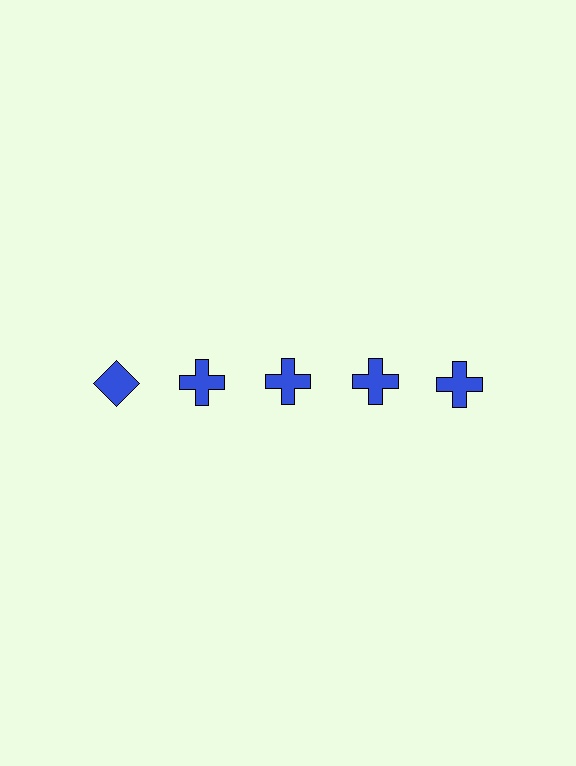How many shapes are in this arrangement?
There are 5 shapes arranged in a grid pattern.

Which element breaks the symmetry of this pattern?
The blue diamond in the top row, leftmost column breaks the symmetry. All other shapes are blue crosses.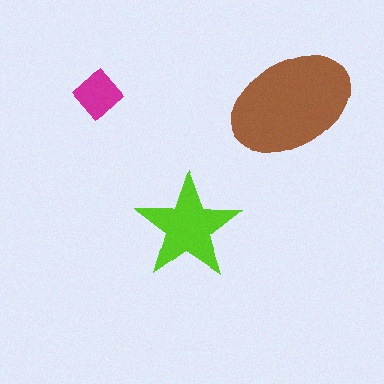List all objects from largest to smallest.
The brown ellipse, the lime star, the magenta diamond.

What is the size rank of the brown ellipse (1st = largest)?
1st.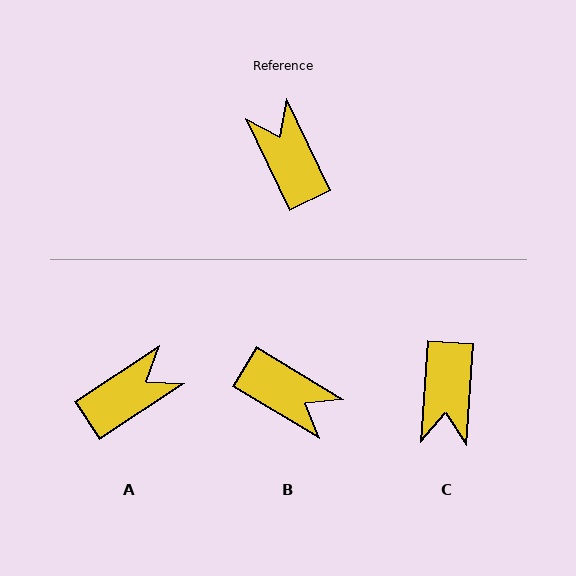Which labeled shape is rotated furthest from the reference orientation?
C, about 150 degrees away.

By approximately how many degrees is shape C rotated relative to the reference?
Approximately 150 degrees counter-clockwise.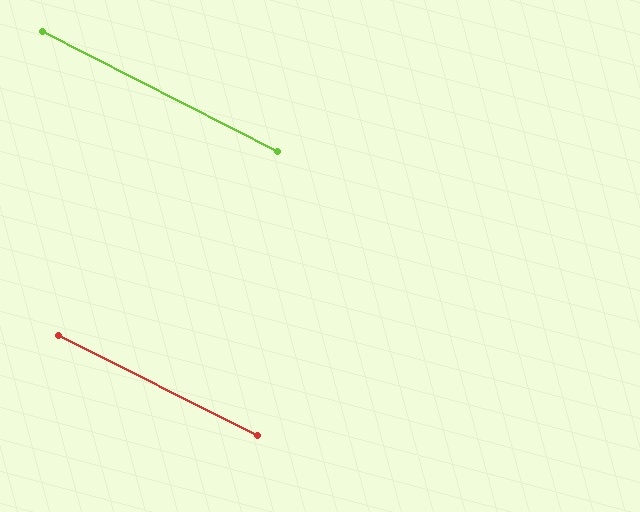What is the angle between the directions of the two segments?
Approximately 0 degrees.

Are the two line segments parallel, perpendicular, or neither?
Parallel — their directions differ by only 0.4°.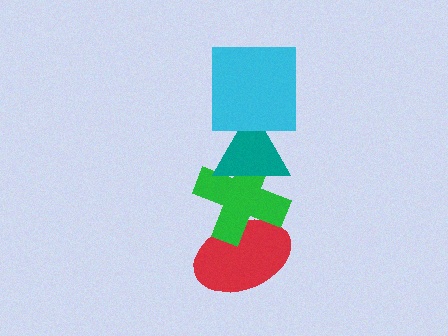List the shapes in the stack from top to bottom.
From top to bottom: the cyan square, the teal triangle, the green cross, the red ellipse.